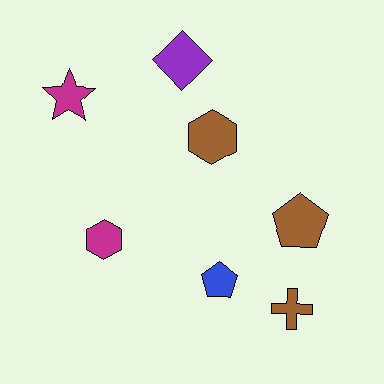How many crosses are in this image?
There is 1 cross.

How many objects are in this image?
There are 7 objects.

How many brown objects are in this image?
There are 3 brown objects.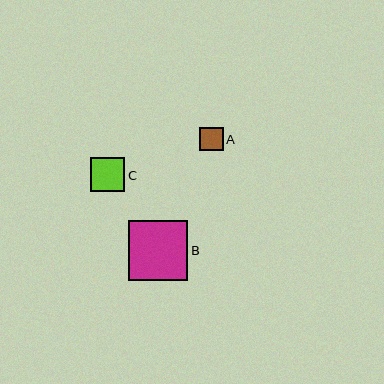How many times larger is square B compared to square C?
Square B is approximately 1.7 times the size of square C.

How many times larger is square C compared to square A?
Square C is approximately 1.5 times the size of square A.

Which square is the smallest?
Square A is the smallest with a size of approximately 24 pixels.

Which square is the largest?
Square B is the largest with a size of approximately 60 pixels.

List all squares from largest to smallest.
From largest to smallest: B, C, A.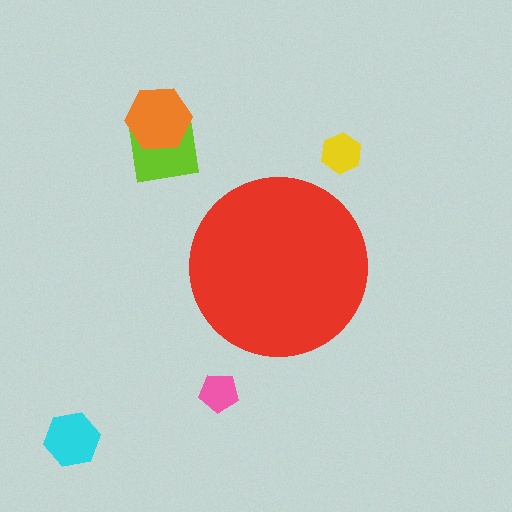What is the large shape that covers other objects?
A red circle.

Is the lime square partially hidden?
No, the lime square is fully visible.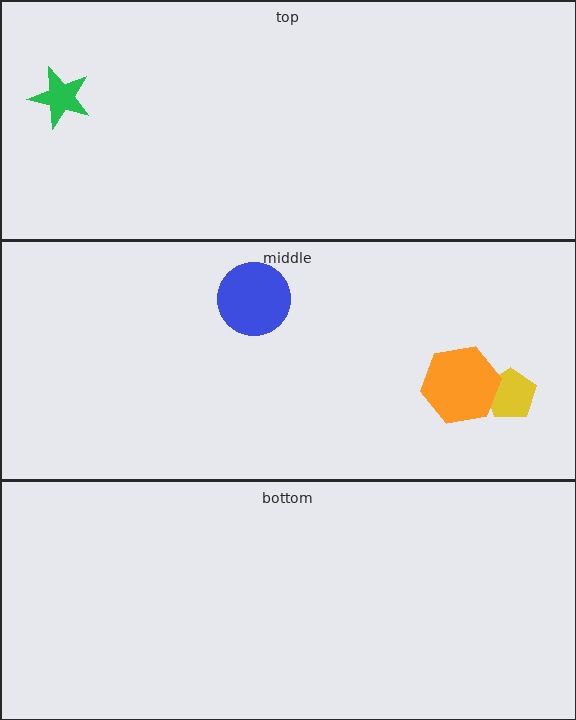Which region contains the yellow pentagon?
The middle region.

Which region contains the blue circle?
The middle region.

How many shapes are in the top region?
1.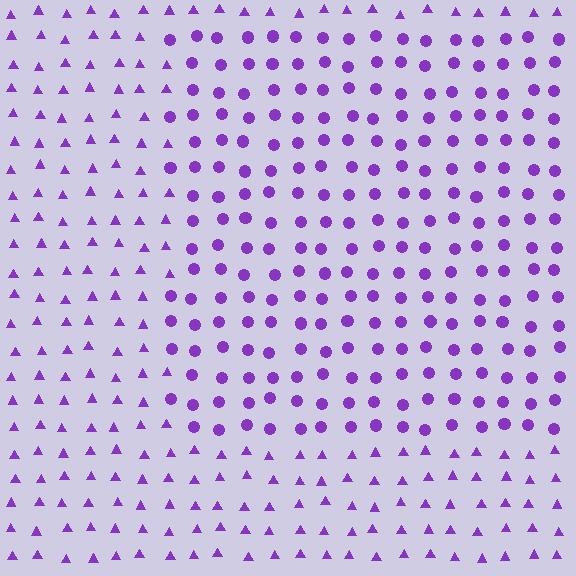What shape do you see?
I see a rectangle.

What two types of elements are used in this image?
The image uses circles inside the rectangle region and triangles outside it.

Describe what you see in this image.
The image is filled with small purple elements arranged in a uniform grid. A rectangle-shaped region contains circles, while the surrounding area contains triangles. The boundary is defined purely by the change in element shape.